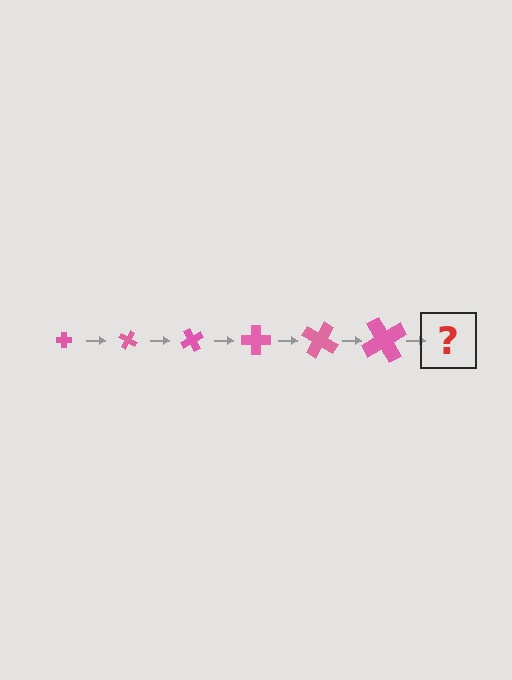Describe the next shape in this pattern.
It should be a cross, larger than the previous one and rotated 180 degrees from the start.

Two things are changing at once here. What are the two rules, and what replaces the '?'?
The two rules are that the cross grows larger each step and it rotates 30 degrees each step. The '?' should be a cross, larger than the previous one and rotated 180 degrees from the start.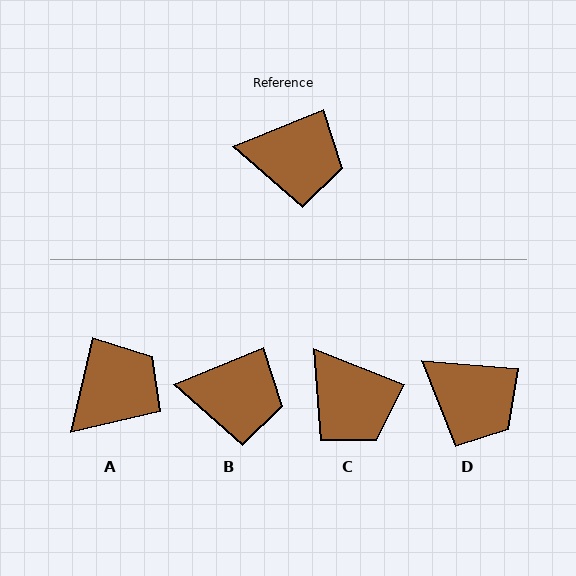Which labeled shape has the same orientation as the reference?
B.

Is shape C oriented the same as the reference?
No, it is off by about 44 degrees.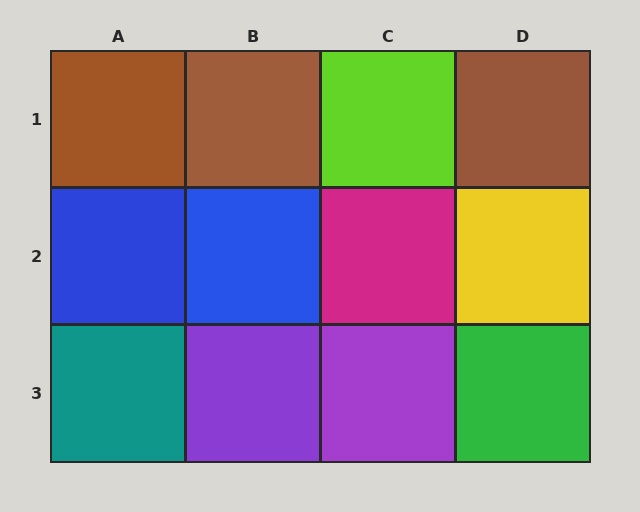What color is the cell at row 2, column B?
Blue.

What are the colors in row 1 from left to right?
Brown, brown, lime, brown.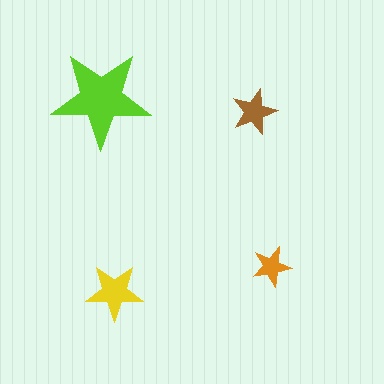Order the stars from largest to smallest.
the lime one, the yellow one, the brown one, the orange one.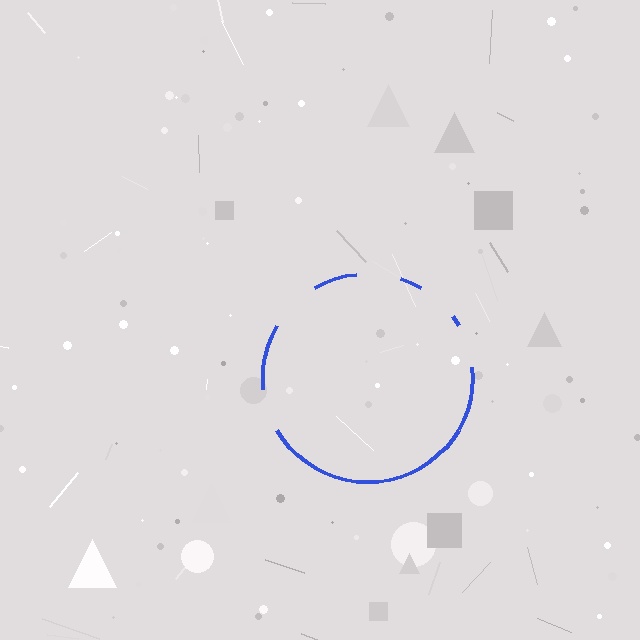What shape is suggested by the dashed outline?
The dashed outline suggests a circle.